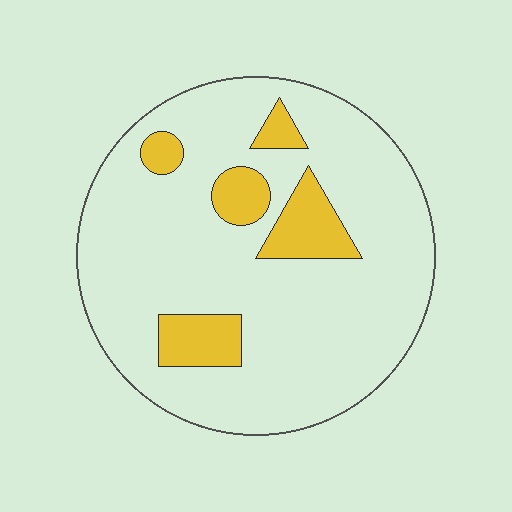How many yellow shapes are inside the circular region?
5.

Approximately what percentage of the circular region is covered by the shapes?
Approximately 15%.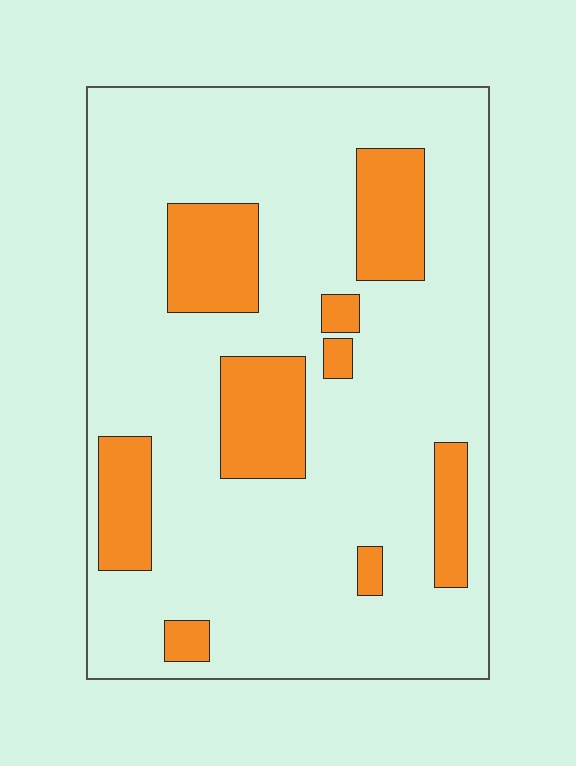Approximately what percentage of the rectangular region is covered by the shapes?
Approximately 20%.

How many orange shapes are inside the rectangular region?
9.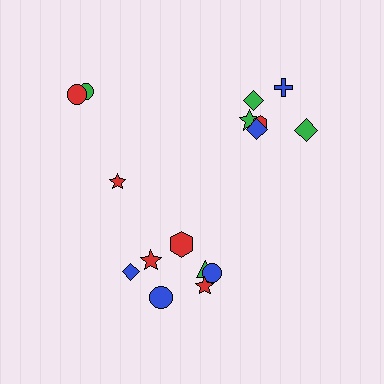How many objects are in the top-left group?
There are 3 objects.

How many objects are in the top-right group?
There are 6 objects.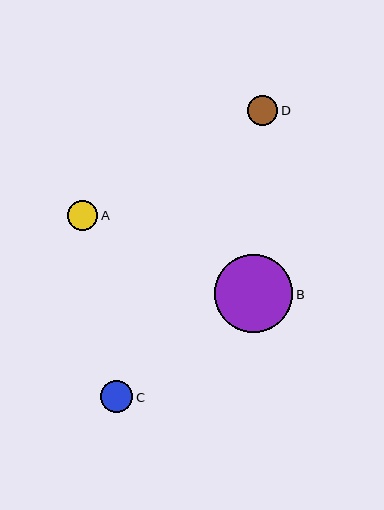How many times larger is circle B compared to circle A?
Circle B is approximately 2.6 times the size of circle A.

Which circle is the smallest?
Circle D is the smallest with a size of approximately 30 pixels.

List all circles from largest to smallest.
From largest to smallest: B, C, A, D.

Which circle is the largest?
Circle B is the largest with a size of approximately 78 pixels.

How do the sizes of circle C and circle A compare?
Circle C and circle A are approximately the same size.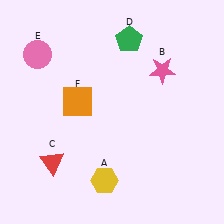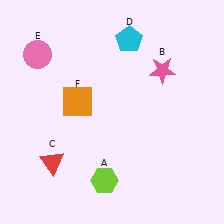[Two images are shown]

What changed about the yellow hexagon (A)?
In Image 1, A is yellow. In Image 2, it changed to lime.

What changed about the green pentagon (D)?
In Image 1, D is green. In Image 2, it changed to cyan.